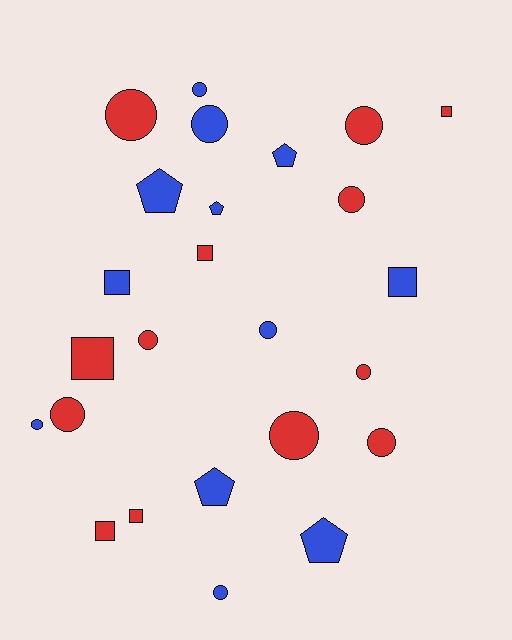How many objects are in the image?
There are 25 objects.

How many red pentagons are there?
There are no red pentagons.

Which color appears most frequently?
Red, with 13 objects.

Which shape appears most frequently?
Circle, with 13 objects.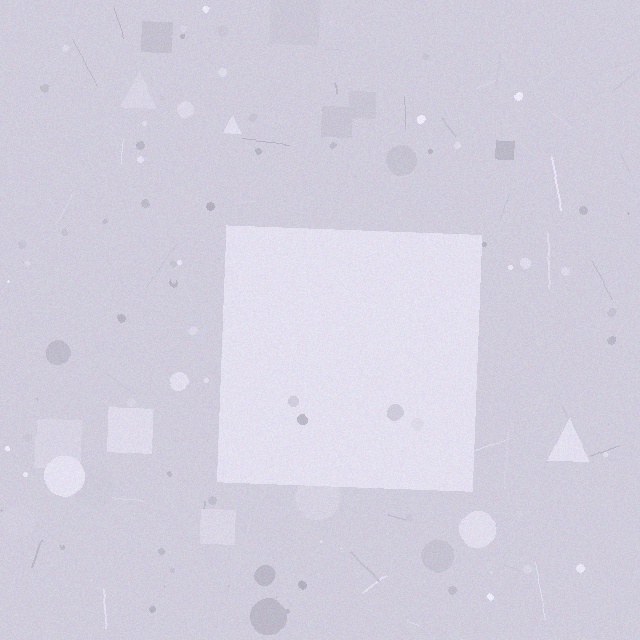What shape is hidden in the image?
A square is hidden in the image.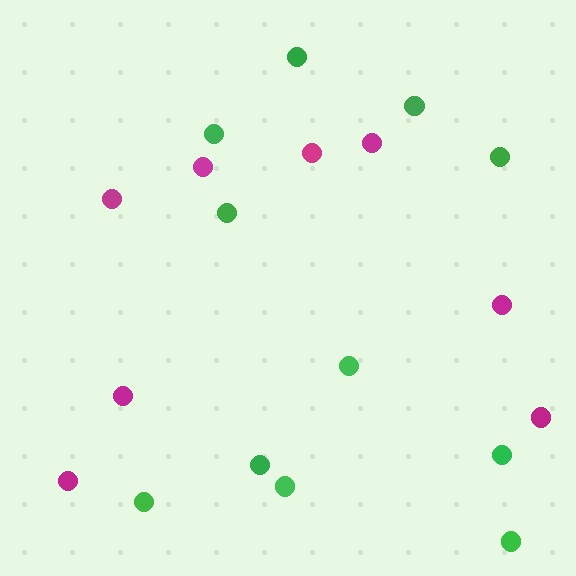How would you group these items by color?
There are 2 groups: one group of green circles (11) and one group of magenta circles (8).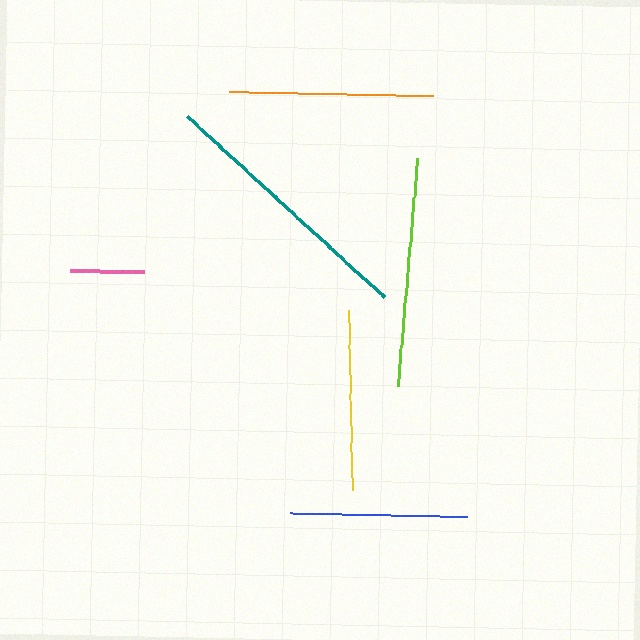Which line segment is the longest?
The teal line is the longest at approximately 268 pixels.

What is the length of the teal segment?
The teal segment is approximately 268 pixels long.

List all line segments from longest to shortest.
From longest to shortest: teal, lime, orange, yellow, blue, pink.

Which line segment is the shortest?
The pink line is the shortest at approximately 74 pixels.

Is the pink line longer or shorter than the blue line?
The blue line is longer than the pink line.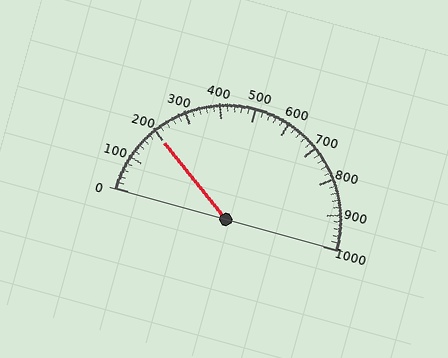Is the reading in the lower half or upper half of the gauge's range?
The reading is in the lower half of the range (0 to 1000).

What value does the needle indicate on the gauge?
The needle indicates approximately 200.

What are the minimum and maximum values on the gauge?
The gauge ranges from 0 to 1000.